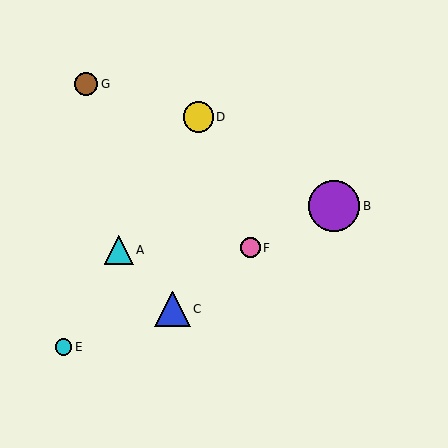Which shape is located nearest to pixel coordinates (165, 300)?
The blue triangle (labeled C) at (173, 309) is nearest to that location.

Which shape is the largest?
The purple circle (labeled B) is the largest.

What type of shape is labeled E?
Shape E is a cyan circle.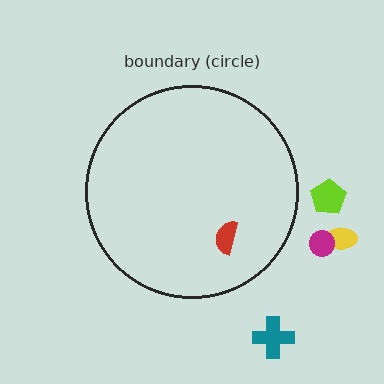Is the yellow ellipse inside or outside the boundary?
Outside.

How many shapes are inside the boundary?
1 inside, 4 outside.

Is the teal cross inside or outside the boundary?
Outside.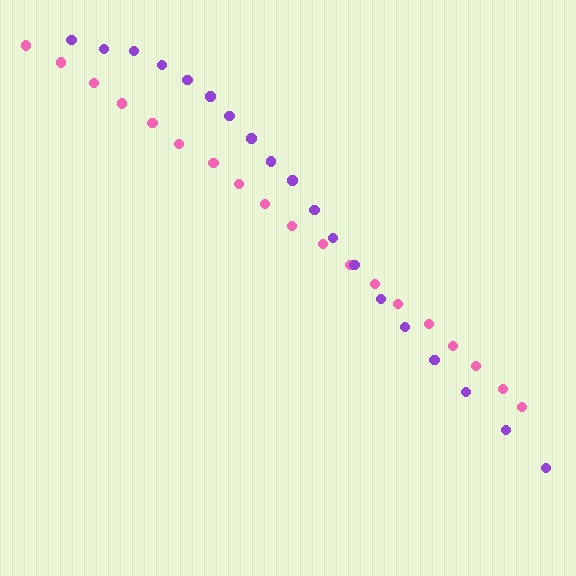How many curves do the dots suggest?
There are 2 distinct paths.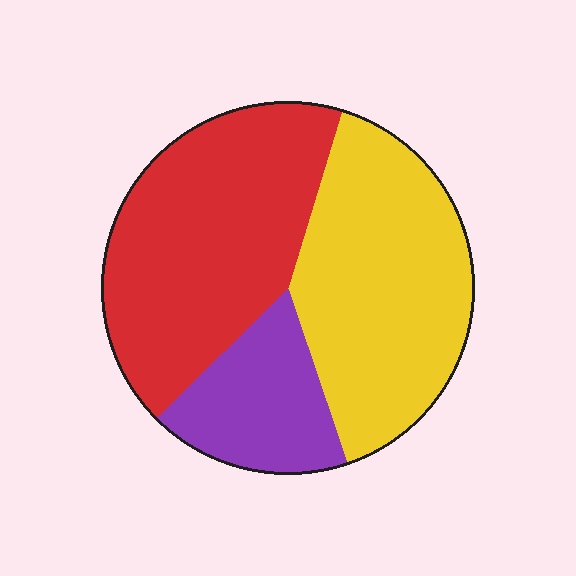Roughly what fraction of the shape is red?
Red takes up between a third and a half of the shape.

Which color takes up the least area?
Purple, at roughly 20%.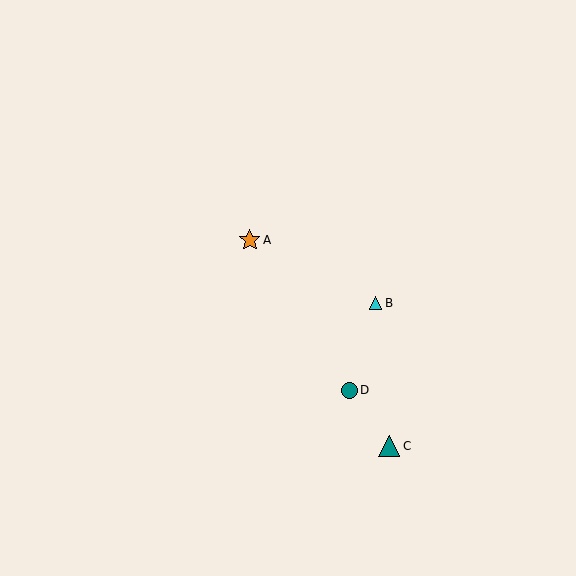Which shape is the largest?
The orange star (labeled A) is the largest.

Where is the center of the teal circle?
The center of the teal circle is at (349, 390).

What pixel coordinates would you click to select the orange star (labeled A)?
Click at (250, 240) to select the orange star A.